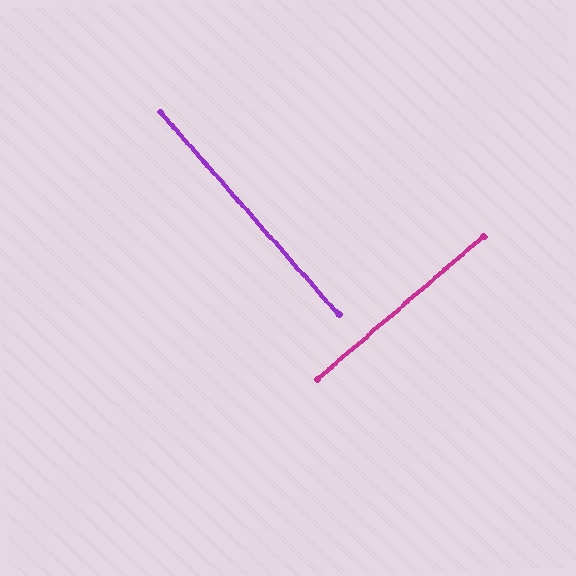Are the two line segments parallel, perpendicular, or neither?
Perpendicular — they meet at approximately 89°.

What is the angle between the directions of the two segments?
Approximately 89 degrees.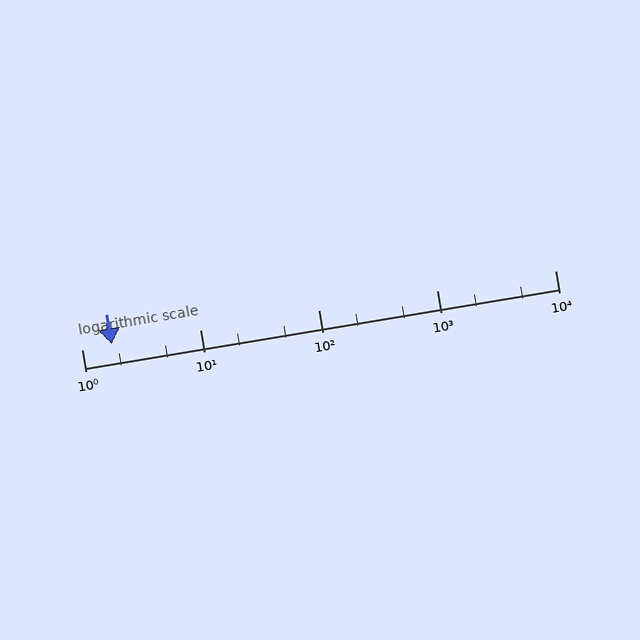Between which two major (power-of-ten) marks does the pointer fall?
The pointer is between 1 and 10.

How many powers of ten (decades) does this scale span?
The scale spans 4 decades, from 1 to 10000.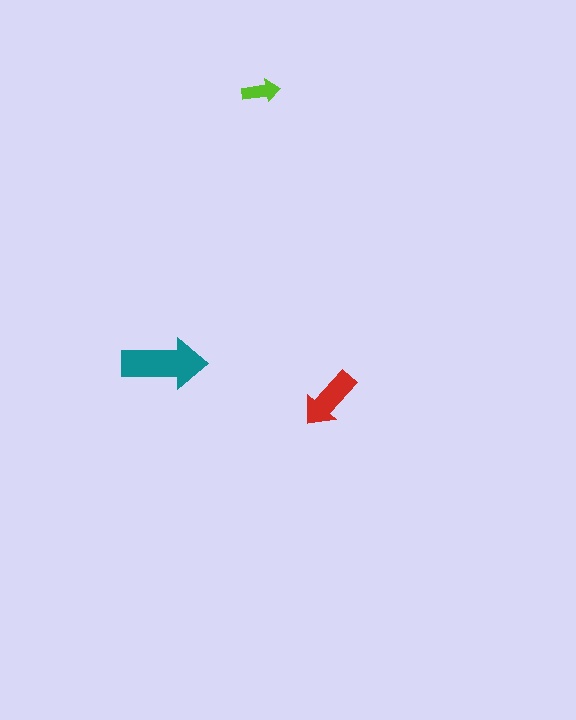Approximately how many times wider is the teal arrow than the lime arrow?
About 2 times wider.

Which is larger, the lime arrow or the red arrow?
The red one.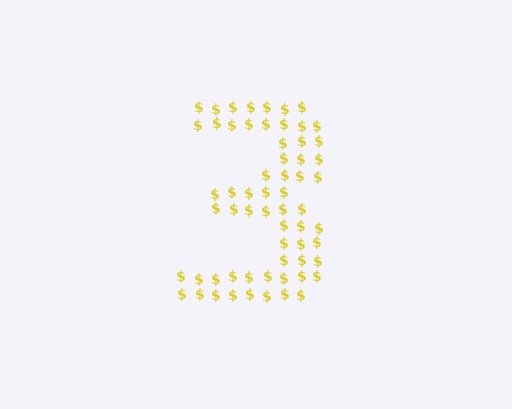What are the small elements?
The small elements are dollar signs.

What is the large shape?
The large shape is the digit 3.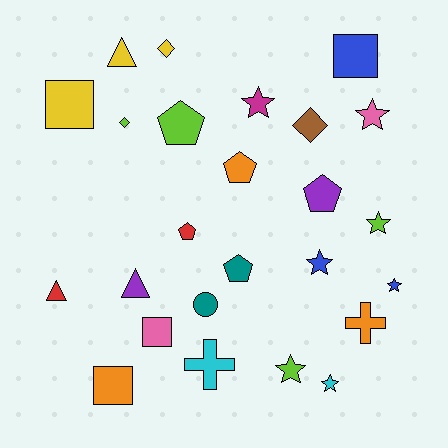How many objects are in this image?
There are 25 objects.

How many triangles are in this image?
There are 3 triangles.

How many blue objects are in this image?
There are 3 blue objects.